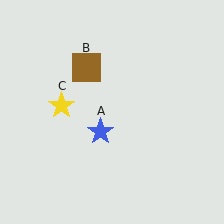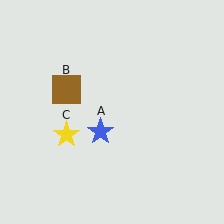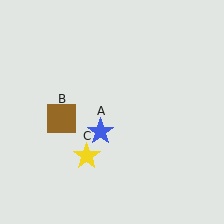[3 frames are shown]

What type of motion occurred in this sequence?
The brown square (object B), yellow star (object C) rotated counterclockwise around the center of the scene.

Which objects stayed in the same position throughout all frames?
Blue star (object A) remained stationary.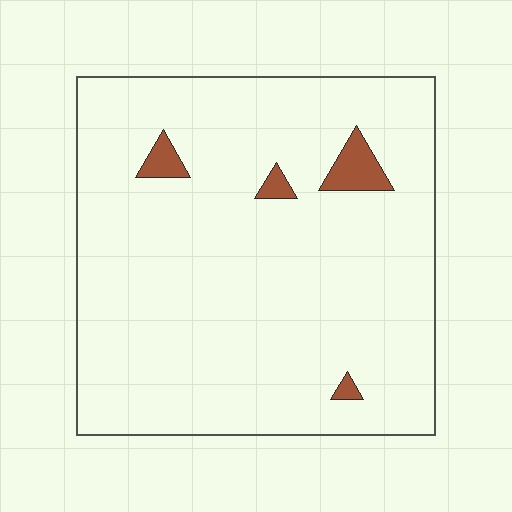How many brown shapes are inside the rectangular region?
4.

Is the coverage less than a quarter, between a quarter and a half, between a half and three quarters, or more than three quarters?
Less than a quarter.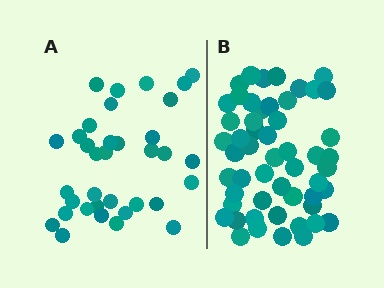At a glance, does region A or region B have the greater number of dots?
Region B (the right region) has more dots.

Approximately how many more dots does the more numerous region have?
Region B has approximately 20 more dots than region A.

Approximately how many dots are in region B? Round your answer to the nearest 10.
About 50 dots. (The exact count is 53, which rounds to 50.)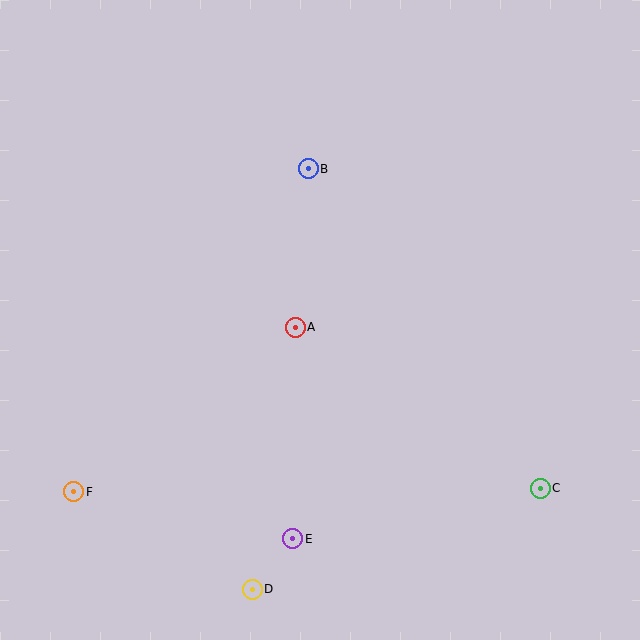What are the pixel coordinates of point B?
Point B is at (308, 169).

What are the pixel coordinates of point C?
Point C is at (540, 488).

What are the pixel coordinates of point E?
Point E is at (293, 539).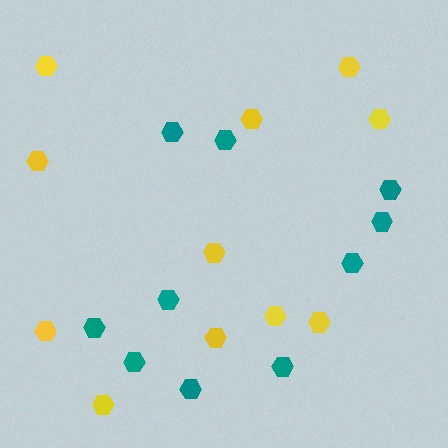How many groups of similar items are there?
There are 2 groups: one group of yellow hexagons (11) and one group of teal hexagons (10).